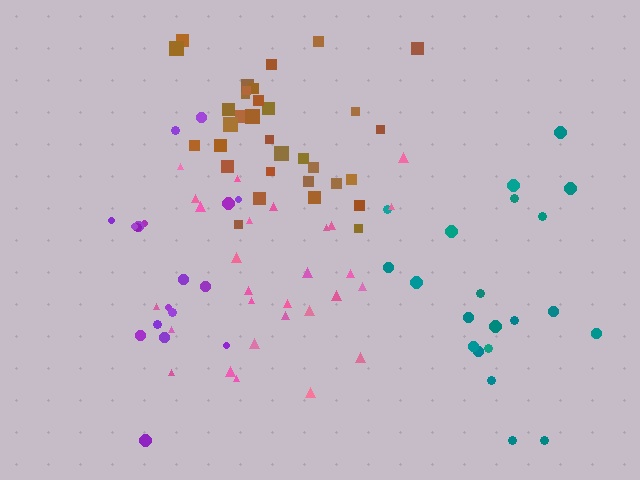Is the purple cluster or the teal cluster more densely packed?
Teal.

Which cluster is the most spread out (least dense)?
Purple.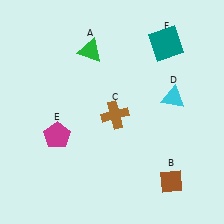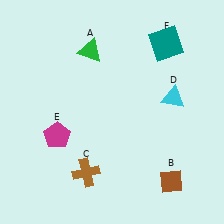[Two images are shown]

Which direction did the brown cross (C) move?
The brown cross (C) moved down.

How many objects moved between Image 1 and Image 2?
1 object moved between the two images.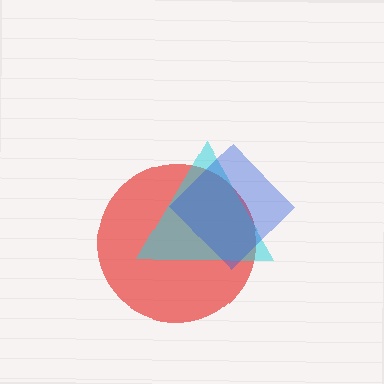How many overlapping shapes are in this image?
There are 3 overlapping shapes in the image.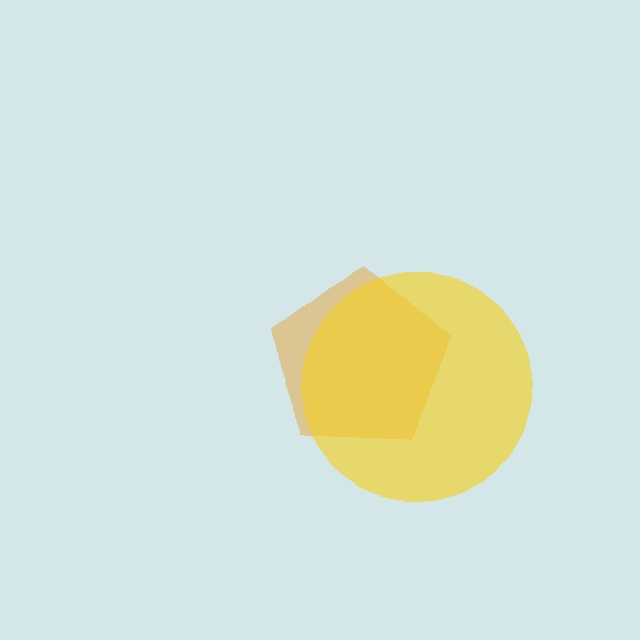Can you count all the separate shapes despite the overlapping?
Yes, there are 2 separate shapes.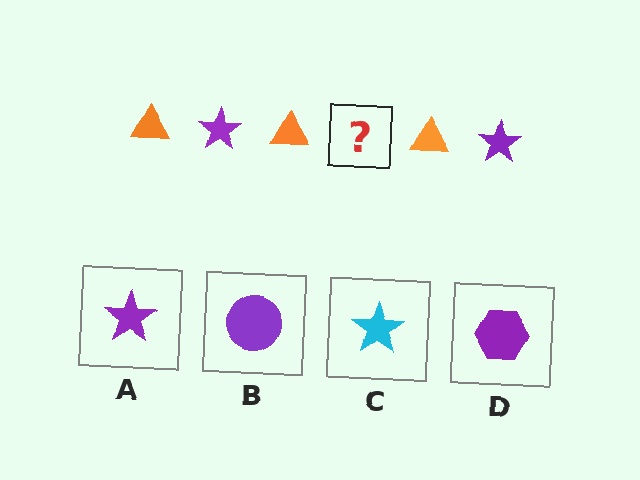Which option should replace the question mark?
Option A.